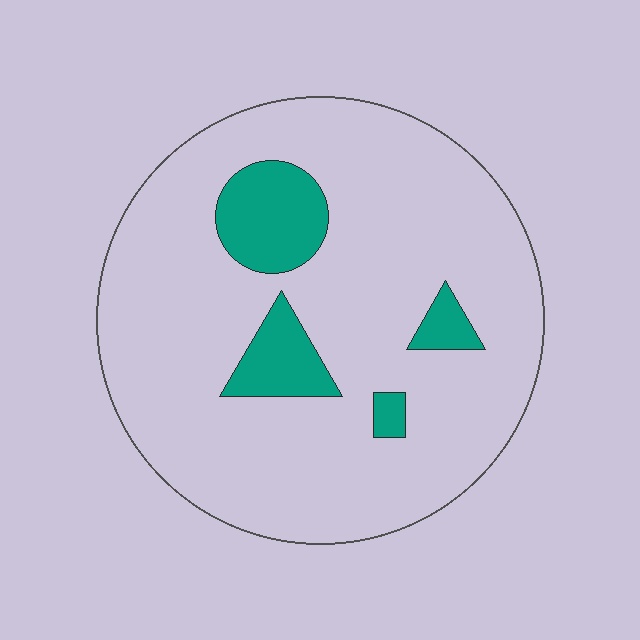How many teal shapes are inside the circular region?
4.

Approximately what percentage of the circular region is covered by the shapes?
Approximately 15%.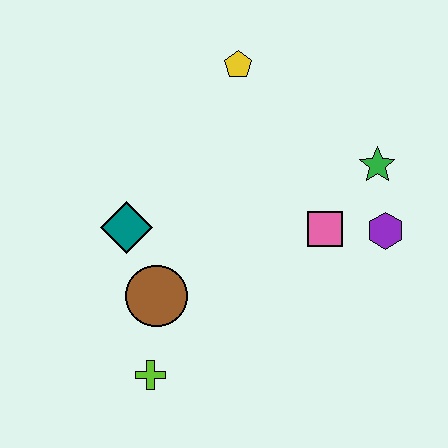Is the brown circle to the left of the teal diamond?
No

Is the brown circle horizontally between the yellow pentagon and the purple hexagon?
No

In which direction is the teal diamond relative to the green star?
The teal diamond is to the left of the green star.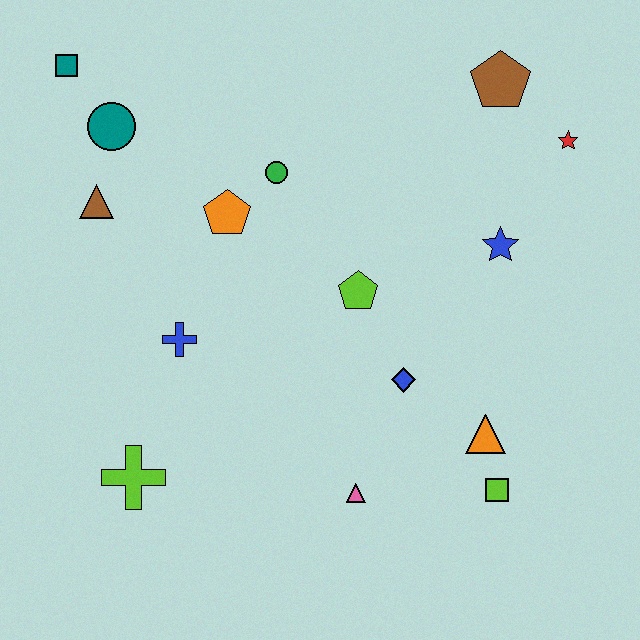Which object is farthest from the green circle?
The lime square is farthest from the green circle.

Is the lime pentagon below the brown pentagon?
Yes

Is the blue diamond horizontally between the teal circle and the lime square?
Yes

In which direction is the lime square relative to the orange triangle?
The lime square is below the orange triangle.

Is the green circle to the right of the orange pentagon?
Yes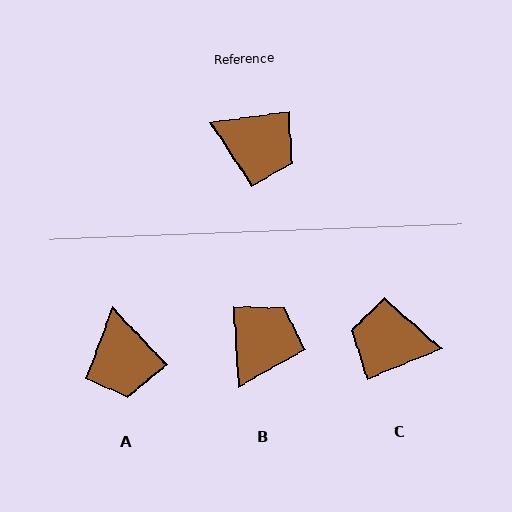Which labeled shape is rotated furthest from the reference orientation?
C, about 165 degrees away.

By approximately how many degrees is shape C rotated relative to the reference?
Approximately 165 degrees clockwise.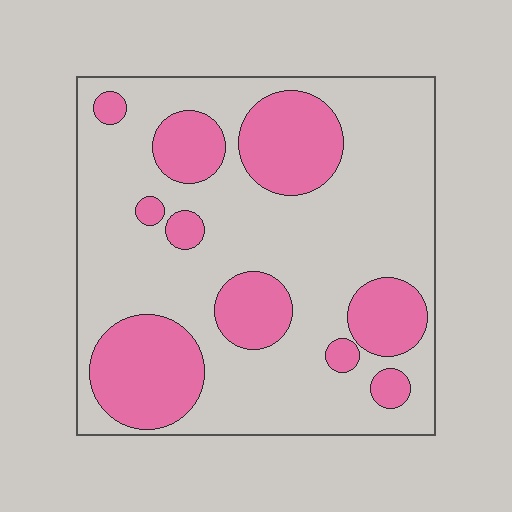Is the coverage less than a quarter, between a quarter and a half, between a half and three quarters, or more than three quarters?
Between a quarter and a half.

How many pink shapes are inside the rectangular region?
10.